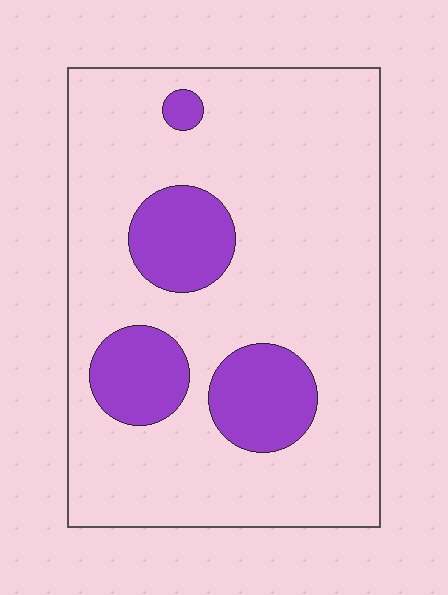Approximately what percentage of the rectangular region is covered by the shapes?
Approximately 20%.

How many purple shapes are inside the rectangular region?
4.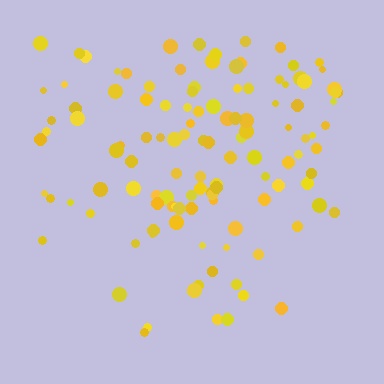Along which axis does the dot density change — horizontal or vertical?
Vertical.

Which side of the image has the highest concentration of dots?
The top.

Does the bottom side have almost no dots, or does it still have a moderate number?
Still a moderate number, just noticeably fewer than the top.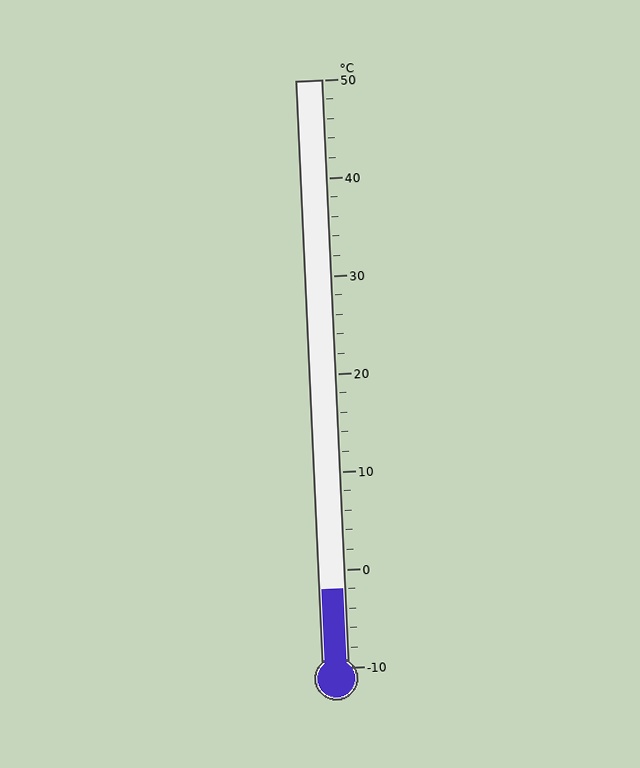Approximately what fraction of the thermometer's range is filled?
The thermometer is filled to approximately 15% of its range.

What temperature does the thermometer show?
The thermometer shows approximately -2°C.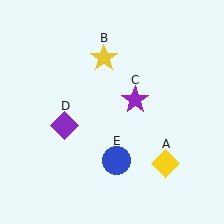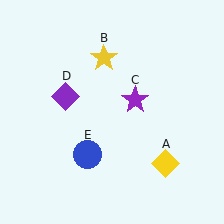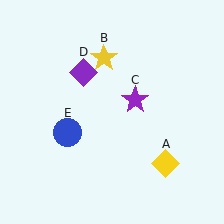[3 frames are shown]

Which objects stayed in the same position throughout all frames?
Yellow diamond (object A) and yellow star (object B) and purple star (object C) remained stationary.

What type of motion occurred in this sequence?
The purple diamond (object D), blue circle (object E) rotated clockwise around the center of the scene.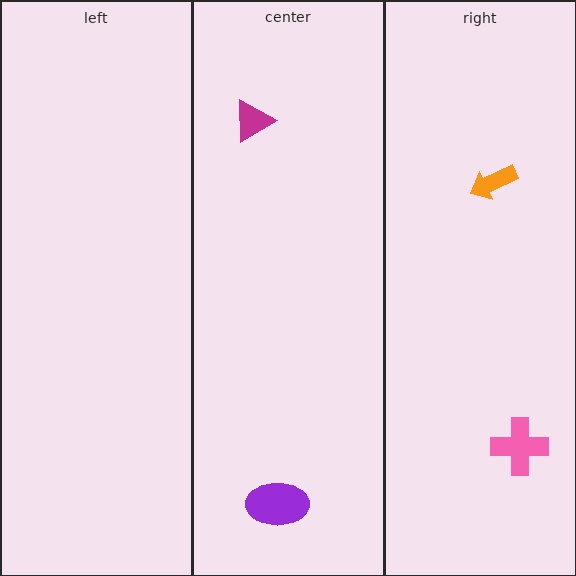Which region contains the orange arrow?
The right region.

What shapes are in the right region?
The pink cross, the orange arrow.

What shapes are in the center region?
The purple ellipse, the magenta triangle.